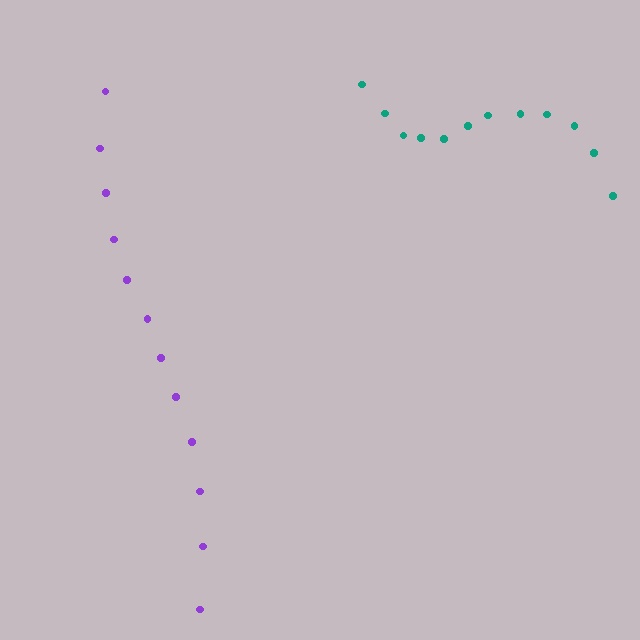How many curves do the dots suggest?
There are 2 distinct paths.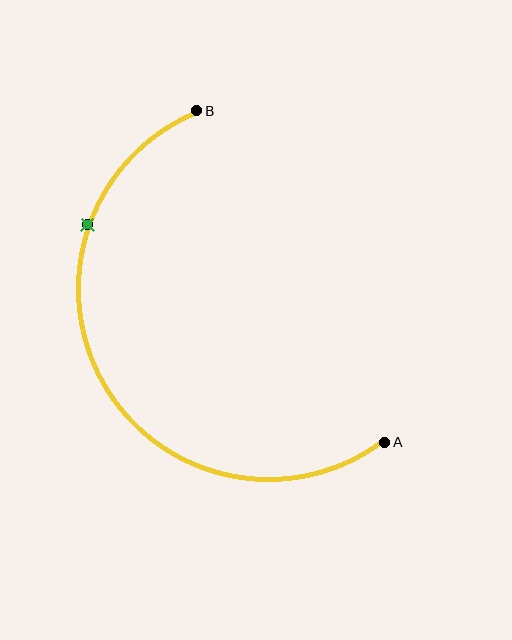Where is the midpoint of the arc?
The arc midpoint is the point on the curve farthest from the straight line joining A and B. It sits to the left of that line.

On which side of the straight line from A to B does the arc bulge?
The arc bulges to the left of the straight line connecting A and B.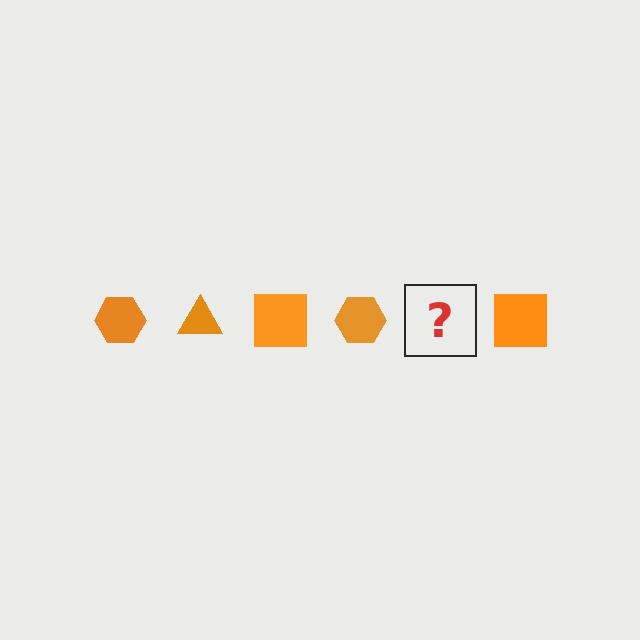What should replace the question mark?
The question mark should be replaced with an orange triangle.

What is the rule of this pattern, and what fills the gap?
The rule is that the pattern cycles through hexagon, triangle, square shapes in orange. The gap should be filled with an orange triangle.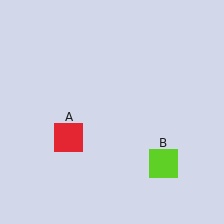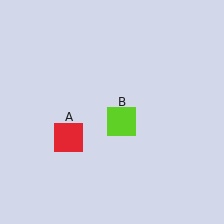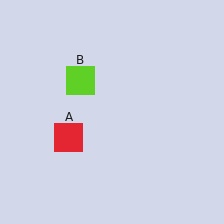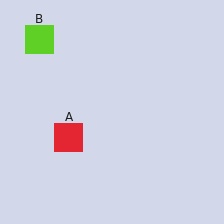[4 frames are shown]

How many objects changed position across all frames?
1 object changed position: lime square (object B).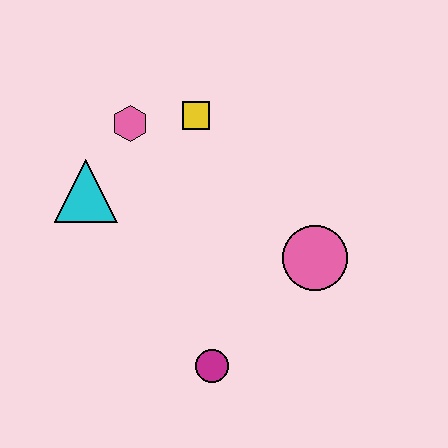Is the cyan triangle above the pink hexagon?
No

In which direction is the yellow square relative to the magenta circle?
The yellow square is above the magenta circle.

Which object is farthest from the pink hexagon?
The magenta circle is farthest from the pink hexagon.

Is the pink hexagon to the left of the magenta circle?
Yes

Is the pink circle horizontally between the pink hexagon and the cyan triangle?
No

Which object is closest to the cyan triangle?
The pink hexagon is closest to the cyan triangle.